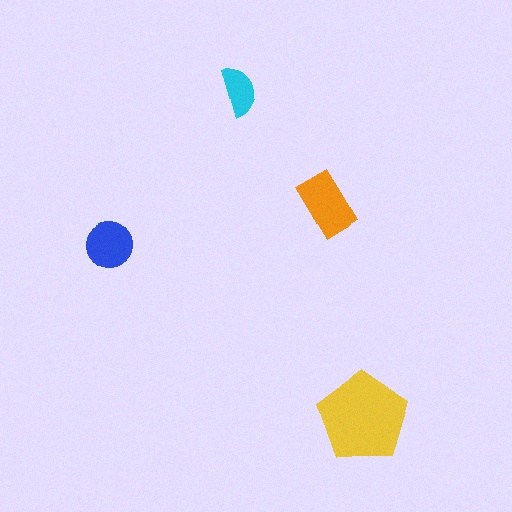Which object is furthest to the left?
The blue circle is leftmost.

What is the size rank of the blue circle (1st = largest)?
3rd.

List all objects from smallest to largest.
The cyan semicircle, the blue circle, the orange rectangle, the yellow pentagon.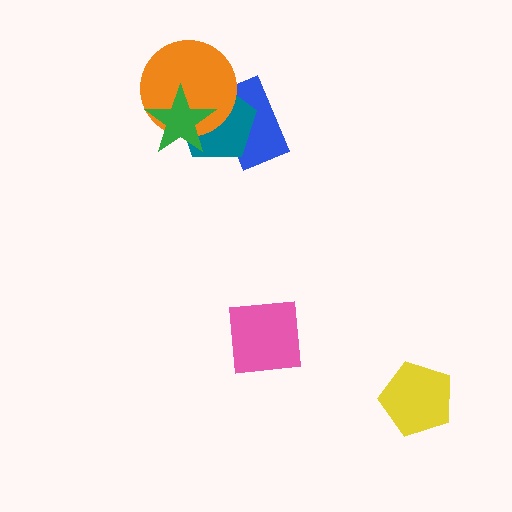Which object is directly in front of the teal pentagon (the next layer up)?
The orange circle is directly in front of the teal pentagon.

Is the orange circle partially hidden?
Yes, it is partially covered by another shape.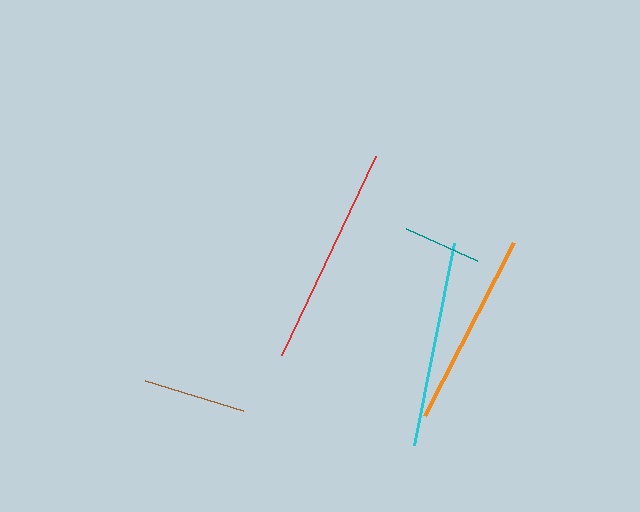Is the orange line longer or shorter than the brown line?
The orange line is longer than the brown line.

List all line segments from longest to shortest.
From longest to shortest: red, cyan, orange, brown, teal.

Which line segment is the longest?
The red line is the longest at approximately 220 pixels.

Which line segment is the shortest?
The teal line is the shortest at approximately 77 pixels.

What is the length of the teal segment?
The teal segment is approximately 77 pixels long.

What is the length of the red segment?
The red segment is approximately 220 pixels long.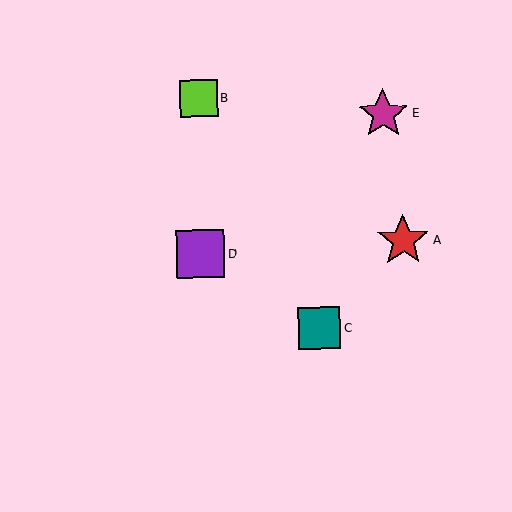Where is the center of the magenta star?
The center of the magenta star is at (383, 114).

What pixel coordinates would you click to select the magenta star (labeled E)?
Click at (383, 114) to select the magenta star E.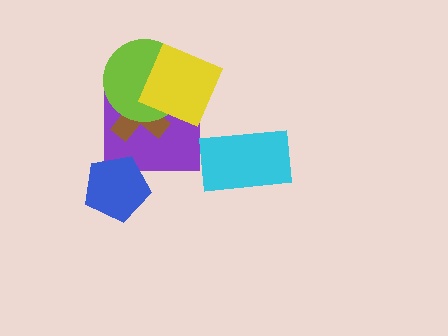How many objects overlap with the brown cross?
3 objects overlap with the brown cross.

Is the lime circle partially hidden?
Yes, it is partially covered by another shape.